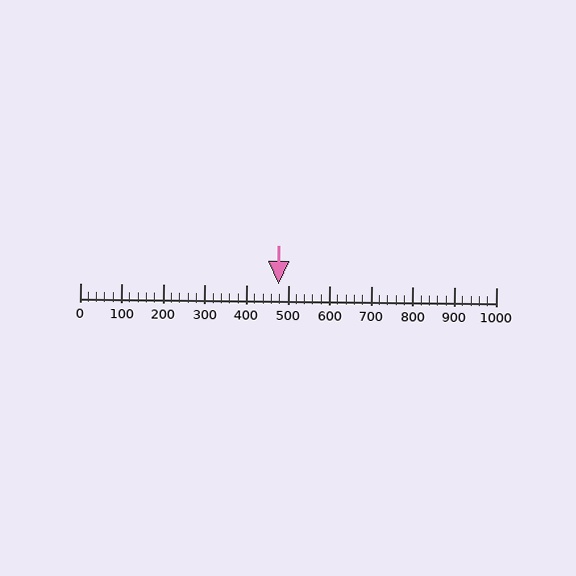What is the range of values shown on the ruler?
The ruler shows values from 0 to 1000.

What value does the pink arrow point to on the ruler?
The pink arrow points to approximately 476.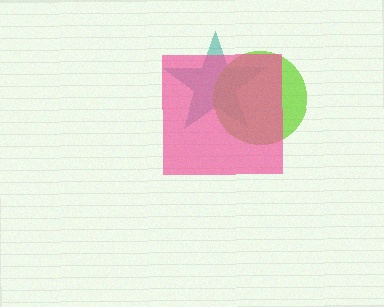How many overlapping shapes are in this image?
There are 3 overlapping shapes in the image.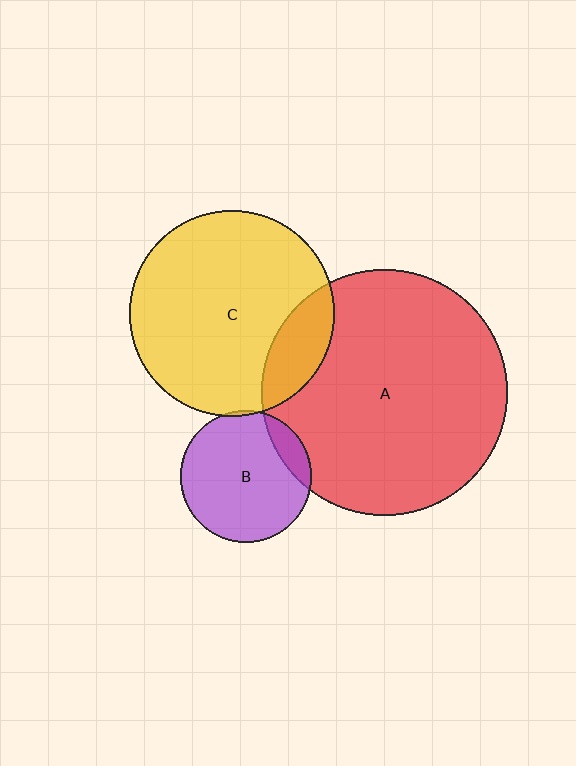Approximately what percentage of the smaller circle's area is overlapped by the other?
Approximately 15%.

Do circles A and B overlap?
Yes.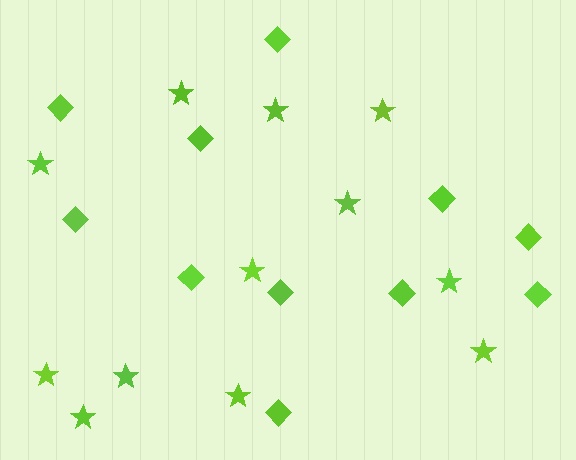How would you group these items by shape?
There are 2 groups: one group of stars (12) and one group of diamonds (11).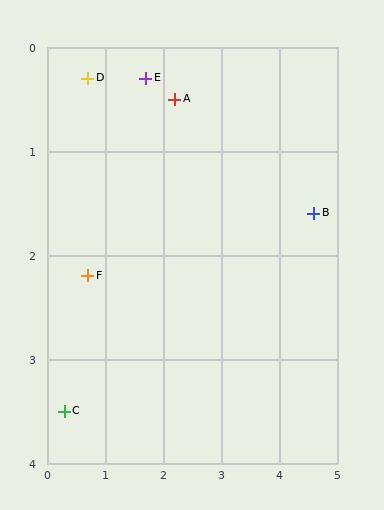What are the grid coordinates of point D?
Point D is at approximately (0.7, 0.3).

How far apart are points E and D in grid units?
Points E and D are about 1.0 grid units apart.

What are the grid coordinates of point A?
Point A is at approximately (2.2, 0.5).